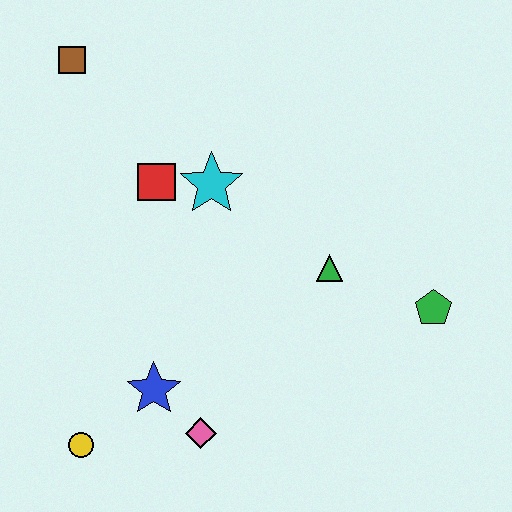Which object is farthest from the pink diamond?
The brown square is farthest from the pink diamond.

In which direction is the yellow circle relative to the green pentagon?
The yellow circle is to the left of the green pentagon.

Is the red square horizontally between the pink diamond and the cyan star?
No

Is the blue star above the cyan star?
No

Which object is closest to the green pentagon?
The green triangle is closest to the green pentagon.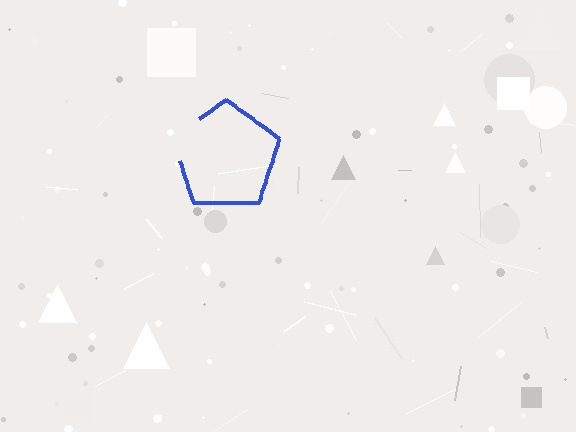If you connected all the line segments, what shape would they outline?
They would outline a pentagon.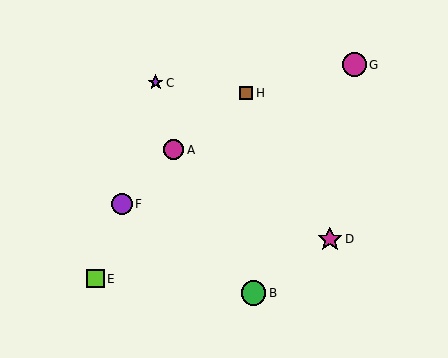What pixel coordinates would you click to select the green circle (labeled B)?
Click at (254, 293) to select the green circle B.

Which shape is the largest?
The magenta star (labeled D) is the largest.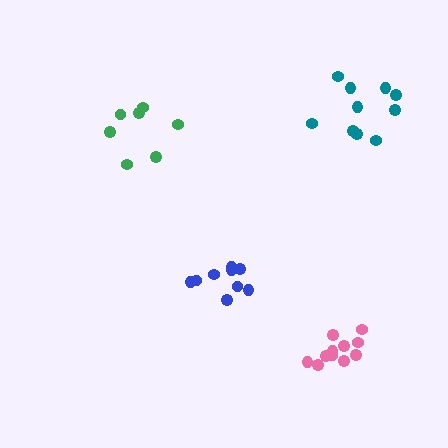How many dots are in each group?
Group 1: 9 dots, Group 2: 10 dots, Group 3: 11 dots, Group 4: 7 dots (37 total).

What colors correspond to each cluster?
The clusters are colored: blue, teal, pink, green.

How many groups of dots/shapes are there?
There are 4 groups.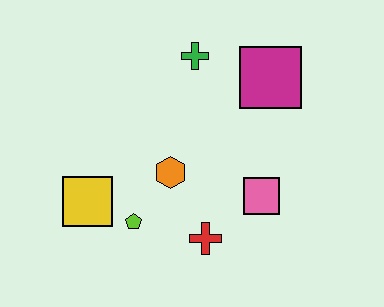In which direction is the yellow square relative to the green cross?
The yellow square is below the green cross.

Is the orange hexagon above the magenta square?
No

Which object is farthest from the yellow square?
The magenta square is farthest from the yellow square.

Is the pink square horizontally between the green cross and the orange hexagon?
No